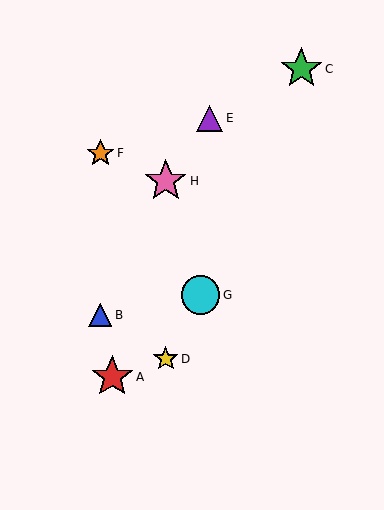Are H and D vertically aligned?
Yes, both are at x≈166.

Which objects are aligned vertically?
Objects D, H are aligned vertically.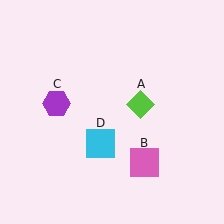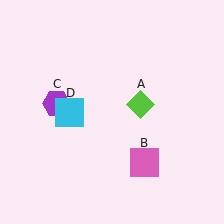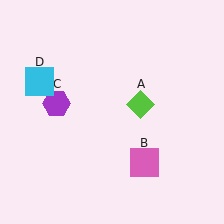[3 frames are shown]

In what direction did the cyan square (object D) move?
The cyan square (object D) moved up and to the left.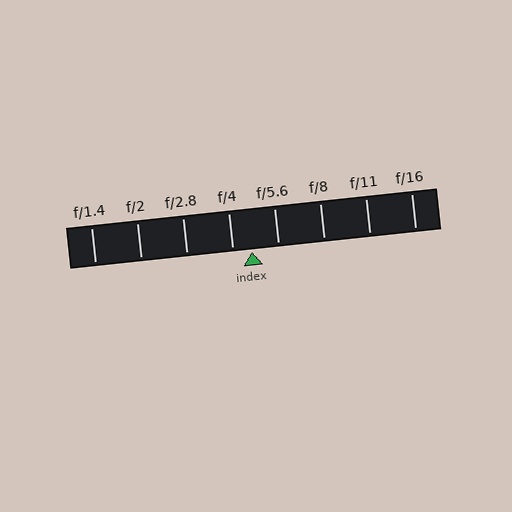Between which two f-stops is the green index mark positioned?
The index mark is between f/4 and f/5.6.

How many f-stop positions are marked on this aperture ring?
There are 8 f-stop positions marked.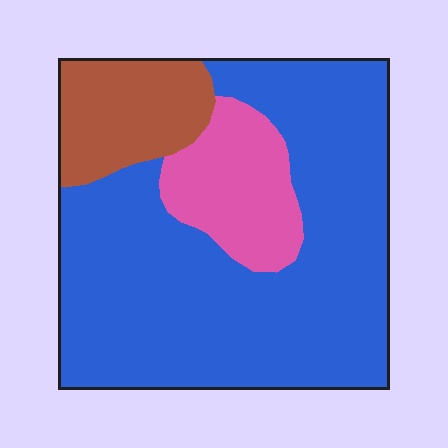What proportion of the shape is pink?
Pink covers 15% of the shape.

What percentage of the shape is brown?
Brown covers roughly 15% of the shape.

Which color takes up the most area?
Blue, at roughly 70%.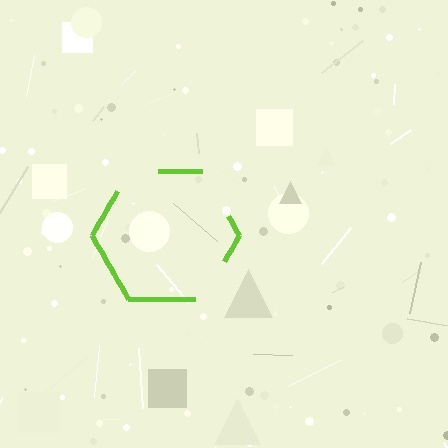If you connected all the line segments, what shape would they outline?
They would outline a hexagon.